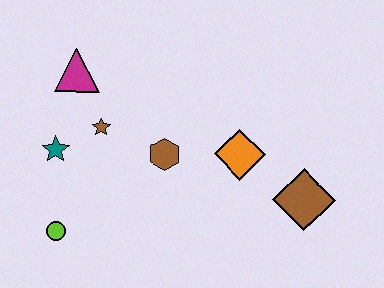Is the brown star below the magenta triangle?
Yes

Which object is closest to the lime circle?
The teal star is closest to the lime circle.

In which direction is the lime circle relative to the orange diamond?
The lime circle is to the left of the orange diamond.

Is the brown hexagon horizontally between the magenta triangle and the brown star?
No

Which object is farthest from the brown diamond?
The magenta triangle is farthest from the brown diamond.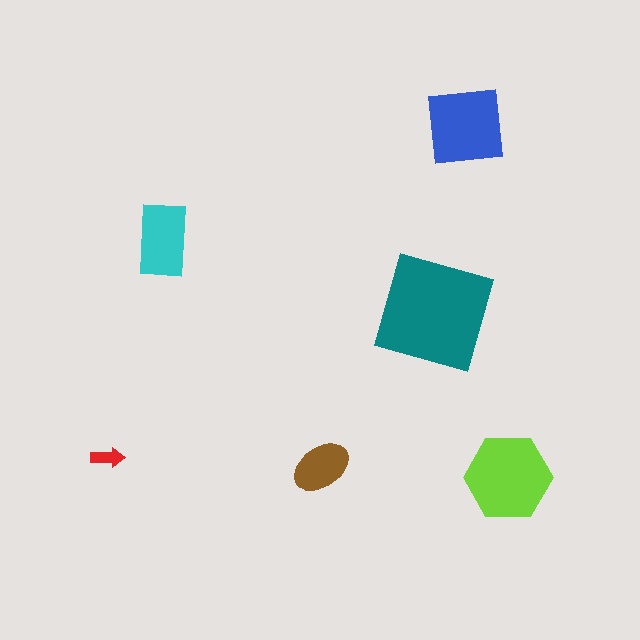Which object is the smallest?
The red arrow.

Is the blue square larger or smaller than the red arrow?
Larger.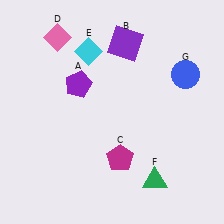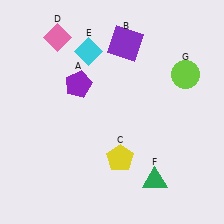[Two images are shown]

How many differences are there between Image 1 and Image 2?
There are 2 differences between the two images.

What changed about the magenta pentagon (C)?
In Image 1, C is magenta. In Image 2, it changed to yellow.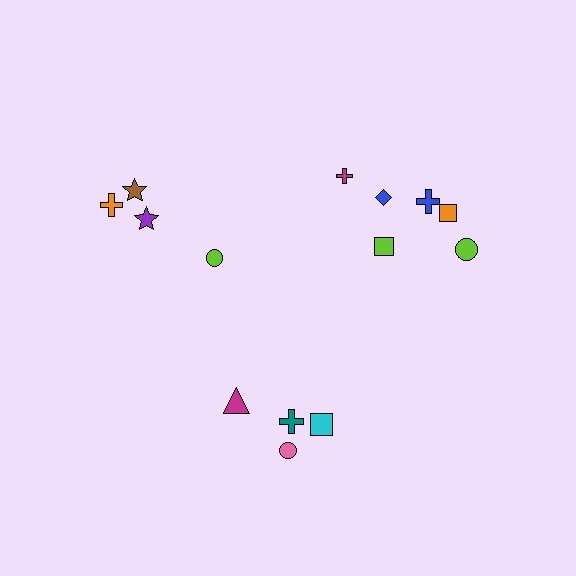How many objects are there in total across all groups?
There are 14 objects.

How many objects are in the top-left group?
There are 4 objects.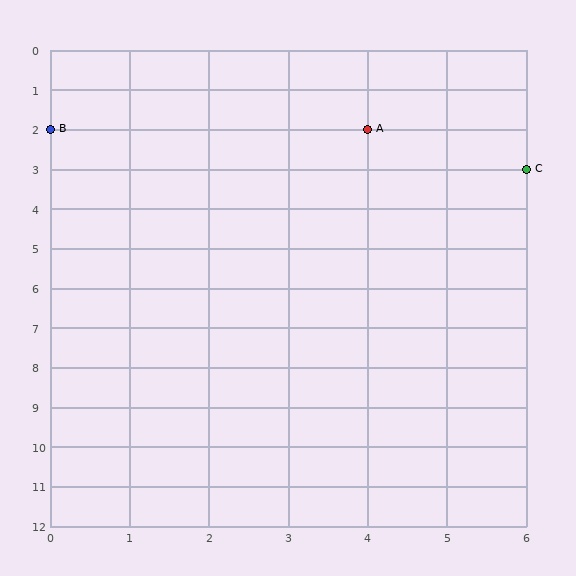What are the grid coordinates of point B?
Point B is at grid coordinates (0, 2).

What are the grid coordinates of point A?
Point A is at grid coordinates (4, 2).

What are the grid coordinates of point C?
Point C is at grid coordinates (6, 3).